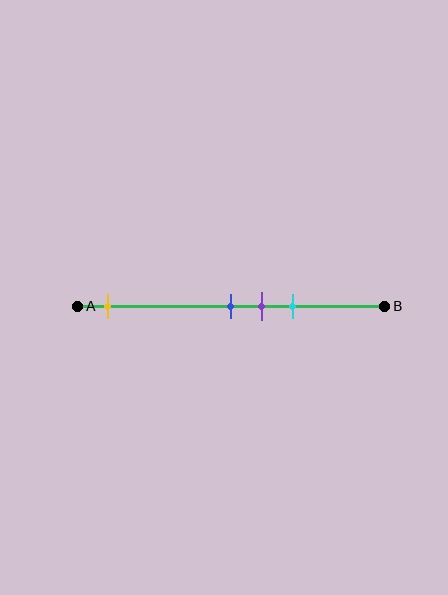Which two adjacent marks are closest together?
The blue and purple marks are the closest adjacent pair.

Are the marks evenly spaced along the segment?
No, the marks are not evenly spaced.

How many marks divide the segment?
There are 4 marks dividing the segment.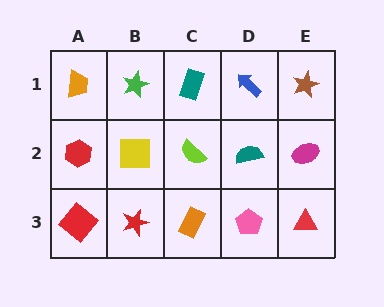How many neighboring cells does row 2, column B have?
4.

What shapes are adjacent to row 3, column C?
A lime semicircle (row 2, column C), a red star (row 3, column B), a pink pentagon (row 3, column D).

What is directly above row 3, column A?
A red hexagon.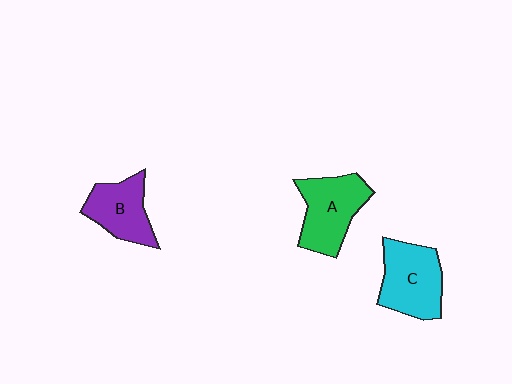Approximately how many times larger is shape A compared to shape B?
Approximately 1.2 times.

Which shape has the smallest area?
Shape B (purple).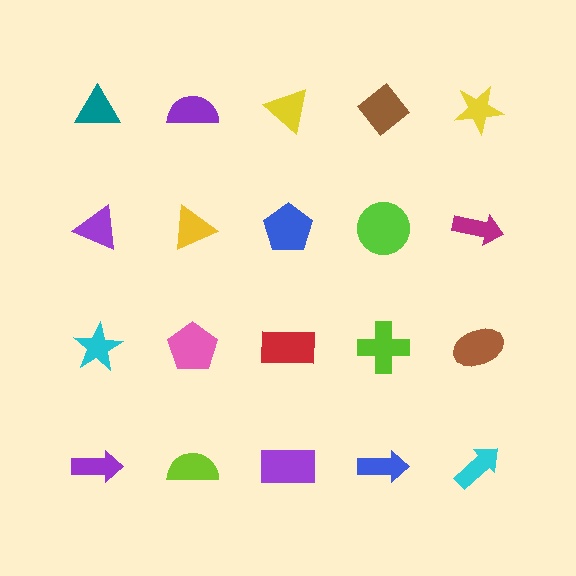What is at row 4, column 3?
A purple rectangle.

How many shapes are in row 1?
5 shapes.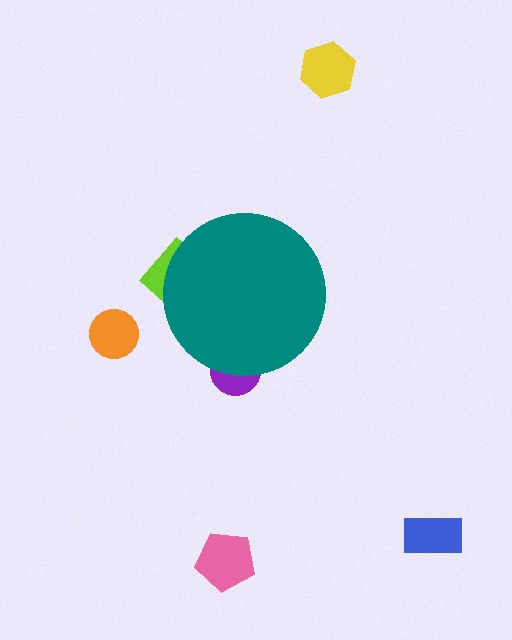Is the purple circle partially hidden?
Yes, the purple circle is partially hidden behind the teal circle.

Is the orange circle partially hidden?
No, the orange circle is fully visible.